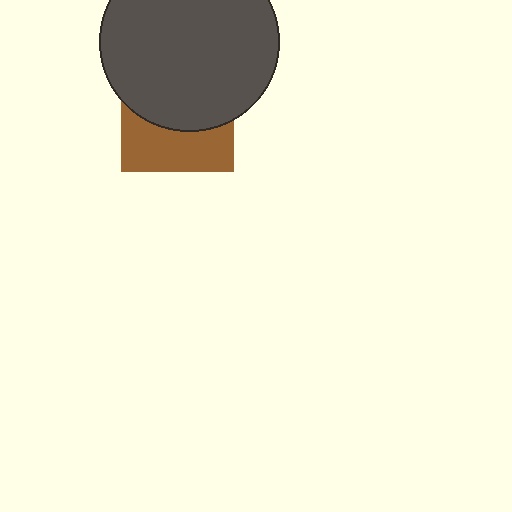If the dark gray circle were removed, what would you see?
You would see the complete brown square.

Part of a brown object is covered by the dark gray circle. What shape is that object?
It is a square.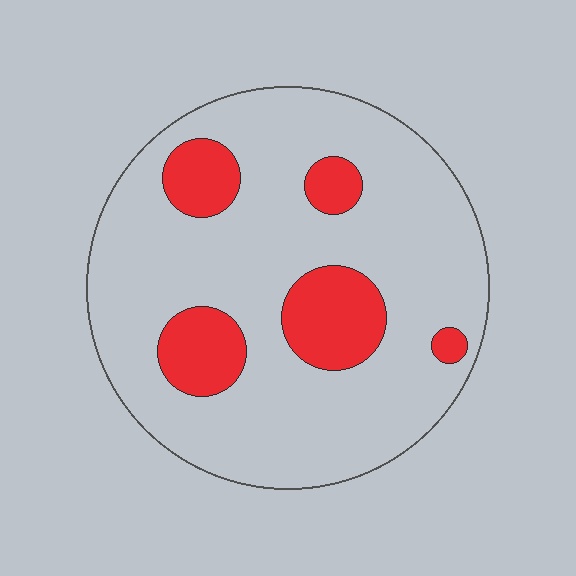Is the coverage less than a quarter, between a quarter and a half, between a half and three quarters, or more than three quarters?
Less than a quarter.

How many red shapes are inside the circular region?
5.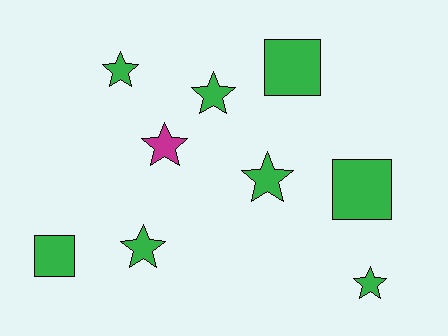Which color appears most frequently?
Green, with 8 objects.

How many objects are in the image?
There are 9 objects.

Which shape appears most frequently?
Star, with 6 objects.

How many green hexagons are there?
There are no green hexagons.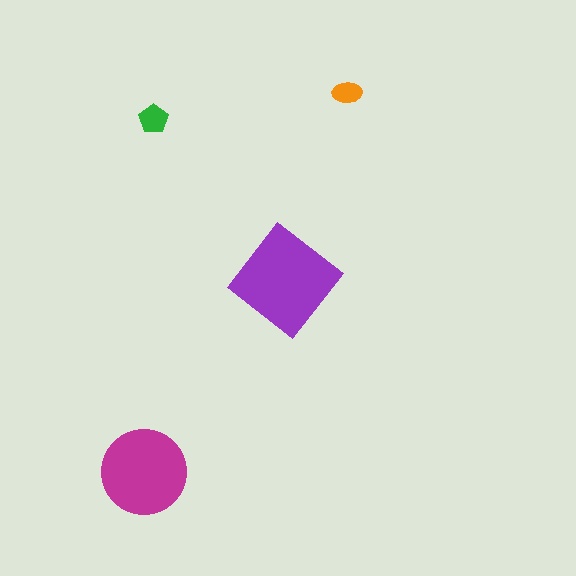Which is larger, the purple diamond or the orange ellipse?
The purple diamond.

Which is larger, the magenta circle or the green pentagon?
The magenta circle.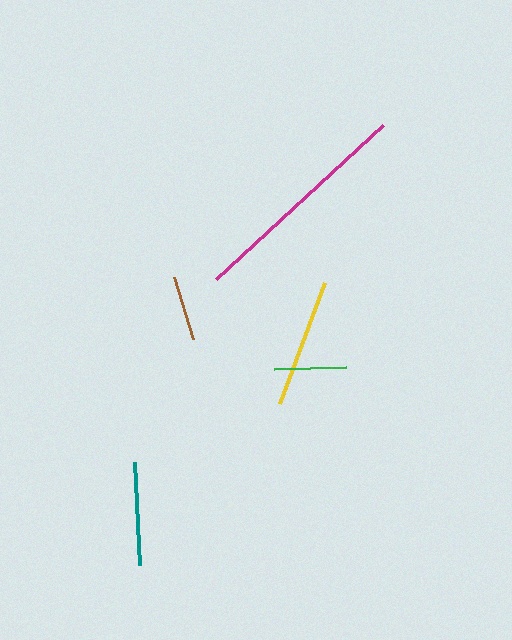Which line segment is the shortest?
The brown line is the shortest at approximately 65 pixels.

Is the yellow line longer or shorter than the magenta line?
The magenta line is longer than the yellow line.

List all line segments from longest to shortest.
From longest to shortest: magenta, yellow, teal, green, brown.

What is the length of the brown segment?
The brown segment is approximately 65 pixels long.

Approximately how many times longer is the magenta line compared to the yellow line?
The magenta line is approximately 1.8 times the length of the yellow line.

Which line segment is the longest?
The magenta line is the longest at approximately 226 pixels.